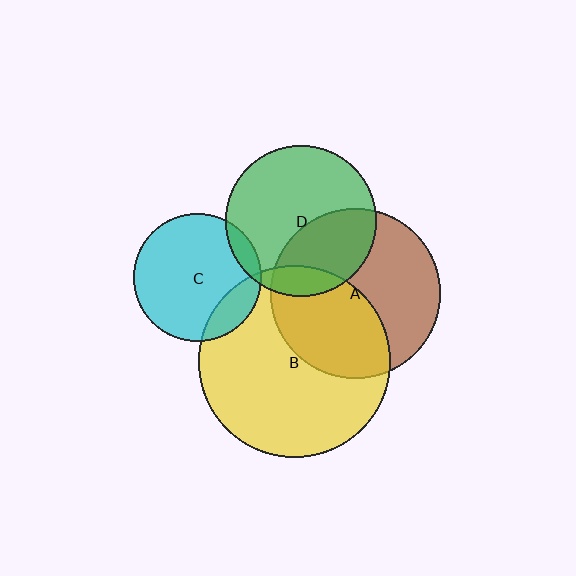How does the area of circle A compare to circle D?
Approximately 1.3 times.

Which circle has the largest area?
Circle B (yellow).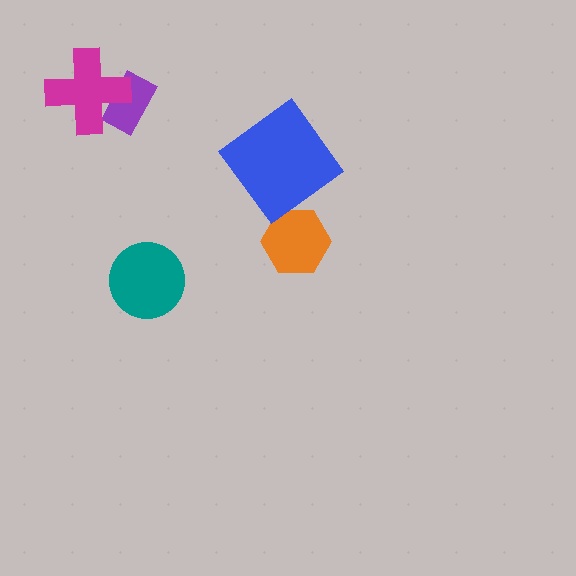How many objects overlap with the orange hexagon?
0 objects overlap with the orange hexagon.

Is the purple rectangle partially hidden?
Yes, it is partially covered by another shape.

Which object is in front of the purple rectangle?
The magenta cross is in front of the purple rectangle.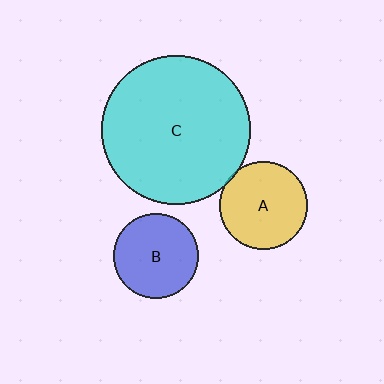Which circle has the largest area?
Circle C (cyan).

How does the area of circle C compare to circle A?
Approximately 2.9 times.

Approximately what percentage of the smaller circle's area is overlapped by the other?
Approximately 5%.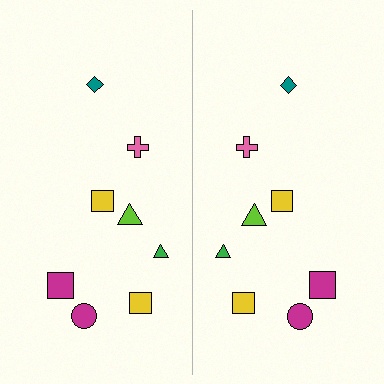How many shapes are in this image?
There are 16 shapes in this image.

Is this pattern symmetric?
Yes, this pattern has bilateral (reflection) symmetry.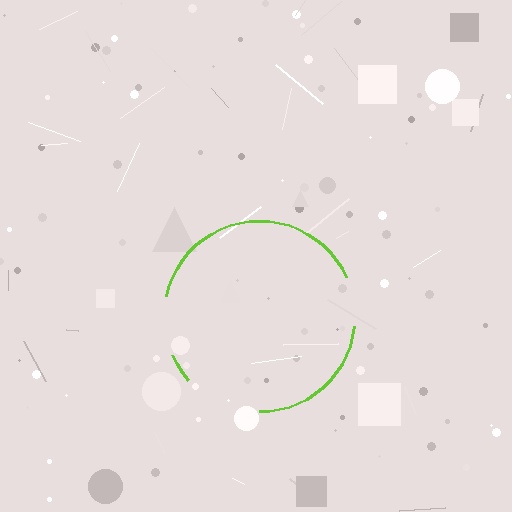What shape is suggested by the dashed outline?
The dashed outline suggests a circle.